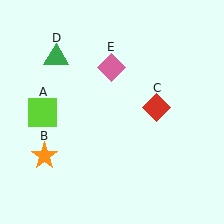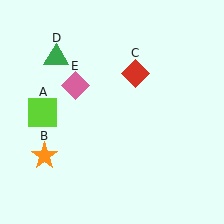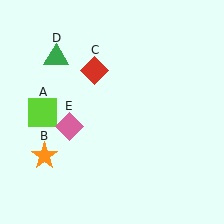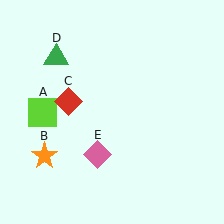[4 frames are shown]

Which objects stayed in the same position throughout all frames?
Lime square (object A) and orange star (object B) and green triangle (object D) remained stationary.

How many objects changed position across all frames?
2 objects changed position: red diamond (object C), pink diamond (object E).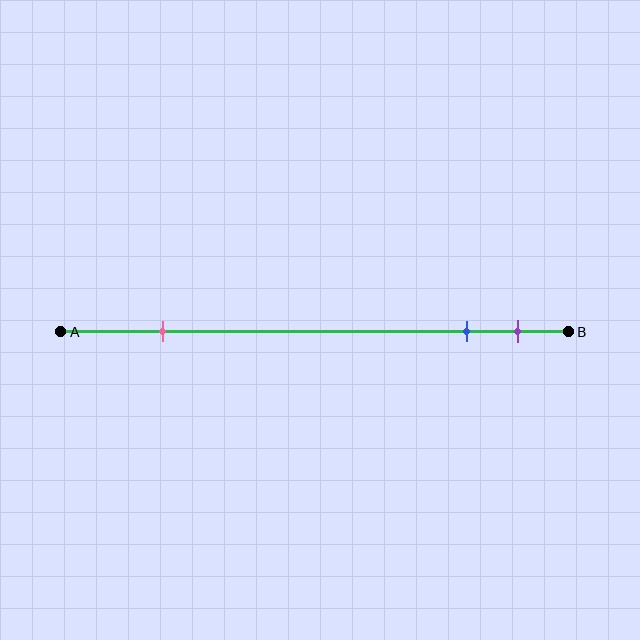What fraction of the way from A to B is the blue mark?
The blue mark is approximately 80% (0.8) of the way from A to B.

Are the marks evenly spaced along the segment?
No, the marks are not evenly spaced.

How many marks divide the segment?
There are 3 marks dividing the segment.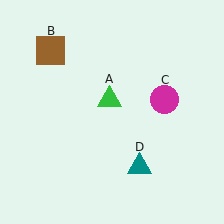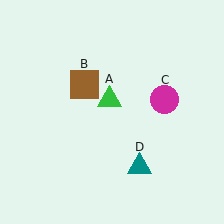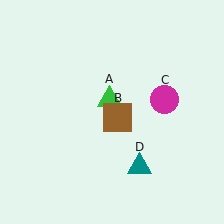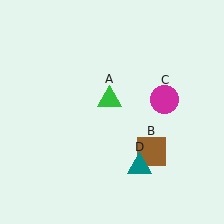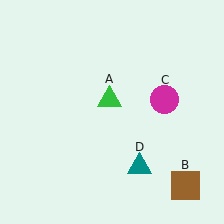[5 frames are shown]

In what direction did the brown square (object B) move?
The brown square (object B) moved down and to the right.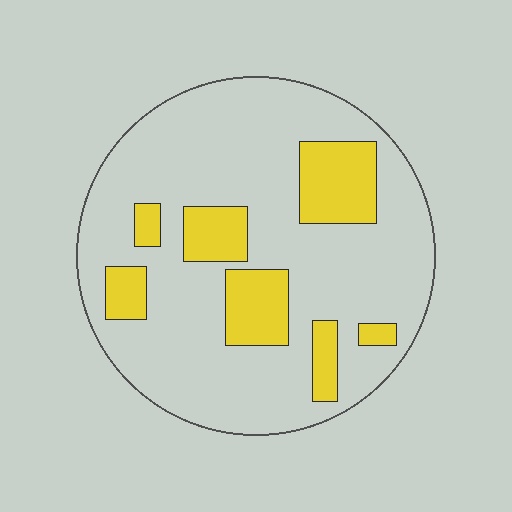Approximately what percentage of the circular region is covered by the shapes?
Approximately 20%.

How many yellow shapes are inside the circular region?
7.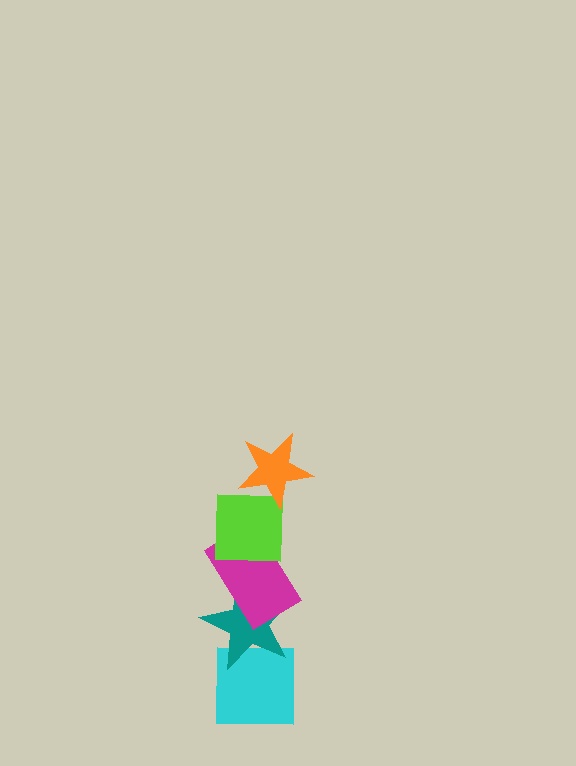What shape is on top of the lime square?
The orange star is on top of the lime square.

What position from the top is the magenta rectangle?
The magenta rectangle is 3rd from the top.